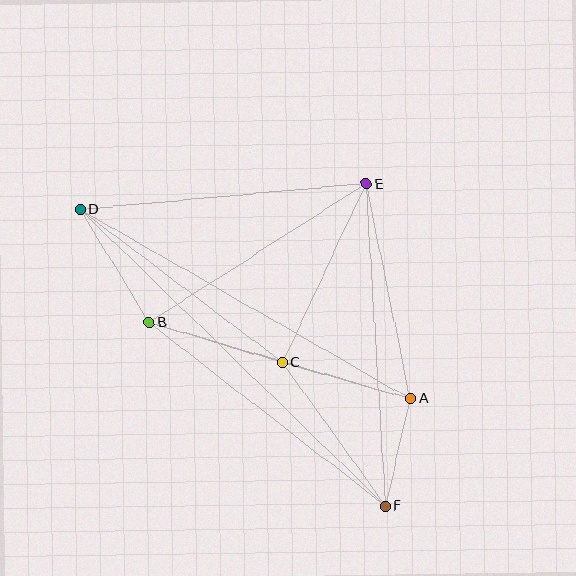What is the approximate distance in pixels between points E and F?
The distance between E and F is approximately 323 pixels.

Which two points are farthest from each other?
Points D and F are farthest from each other.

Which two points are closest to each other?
Points A and F are closest to each other.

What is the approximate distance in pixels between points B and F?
The distance between B and F is approximately 299 pixels.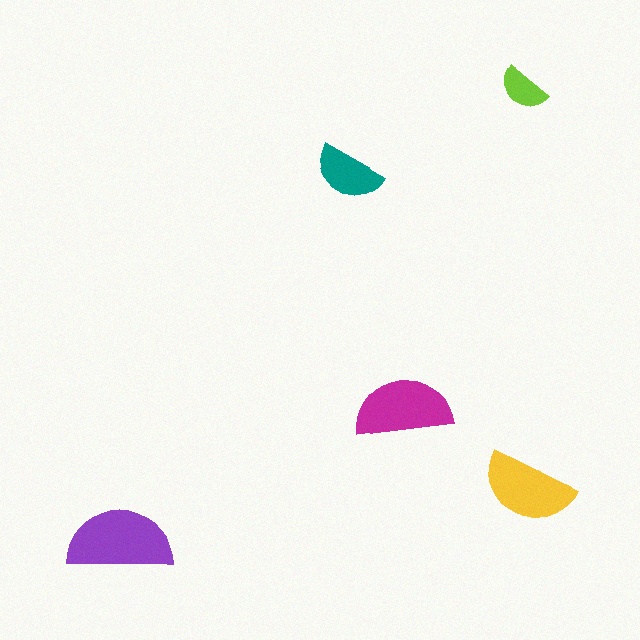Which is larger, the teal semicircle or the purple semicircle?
The purple one.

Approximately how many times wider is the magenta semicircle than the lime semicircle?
About 2 times wider.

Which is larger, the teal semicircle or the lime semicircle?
The teal one.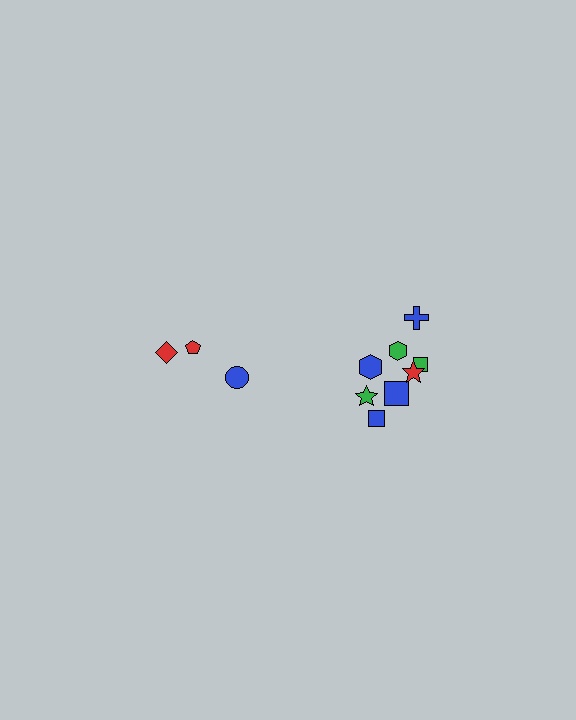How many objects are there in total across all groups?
There are 11 objects.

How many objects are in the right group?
There are 8 objects.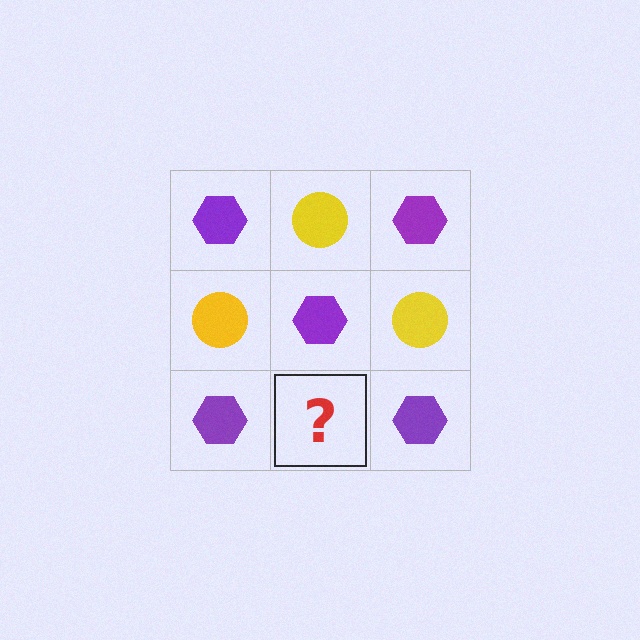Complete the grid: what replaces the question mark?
The question mark should be replaced with a yellow circle.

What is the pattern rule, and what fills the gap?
The rule is that it alternates purple hexagon and yellow circle in a checkerboard pattern. The gap should be filled with a yellow circle.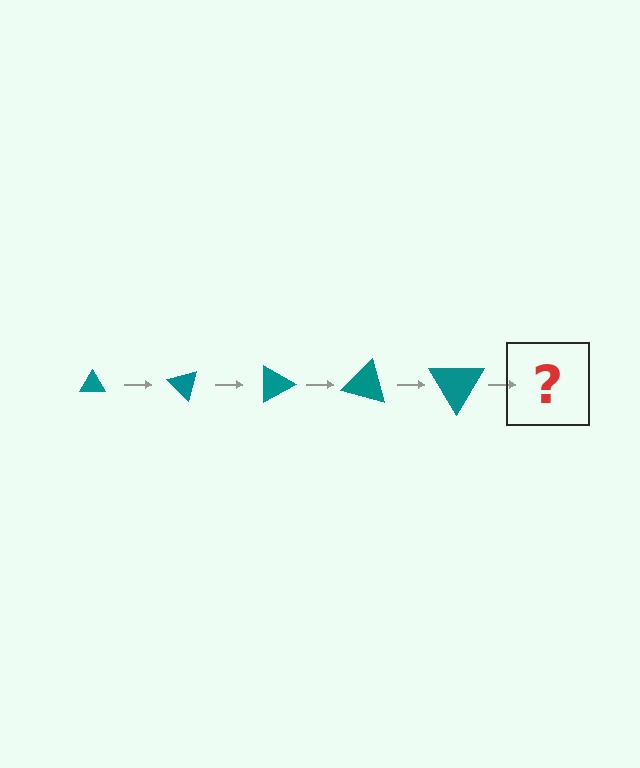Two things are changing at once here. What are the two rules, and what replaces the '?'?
The two rules are that the triangle grows larger each step and it rotates 45 degrees each step. The '?' should be a triangle, larger than the previous one and rotated 225 degrees from the start.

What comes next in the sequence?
The next element should be a triangle, larger than the previous one and rotated 225 degrees from the start.